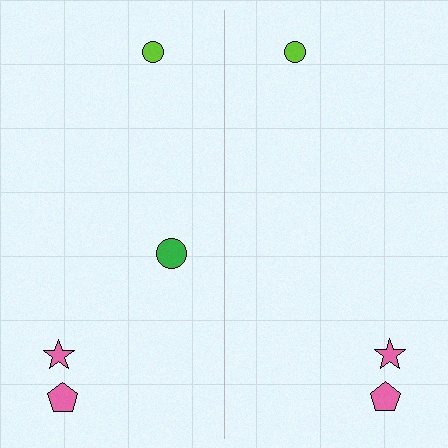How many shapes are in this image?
There are 7 shapes in this image.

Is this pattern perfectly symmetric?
No, the pattern is not perfectly symmetric. A green circle is missing from the right side.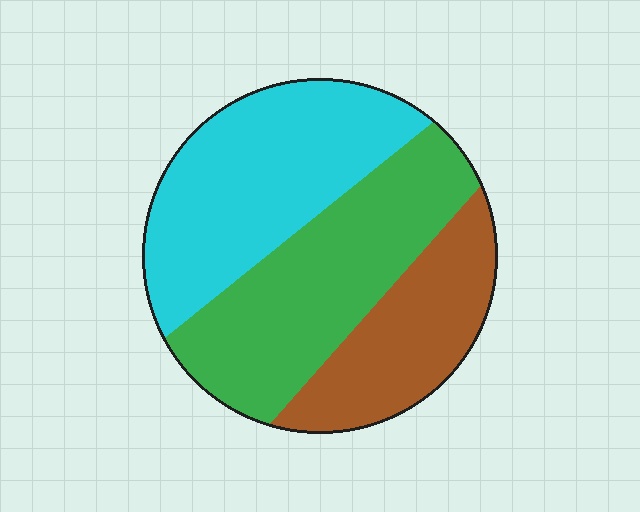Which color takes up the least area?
Brown, at roughly 25%.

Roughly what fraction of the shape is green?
Green covers 38% of the shape.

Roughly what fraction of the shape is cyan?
Cyan covers about 40% of the shape.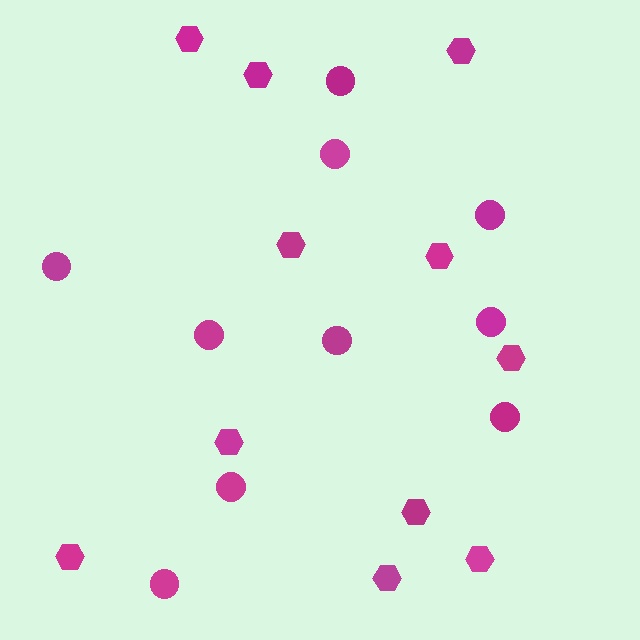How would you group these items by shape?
There are 2 groups: one group of hexagons (11) and one group of circles (10).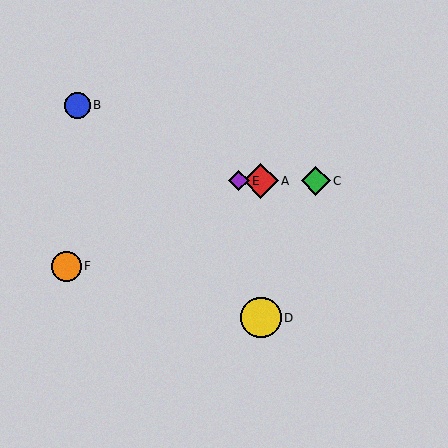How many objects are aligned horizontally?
3 objects (A, C, E) are aligned horizontally.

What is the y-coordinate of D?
Object D is at y≈318.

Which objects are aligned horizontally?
Objects A, C, E are aligned horizontally.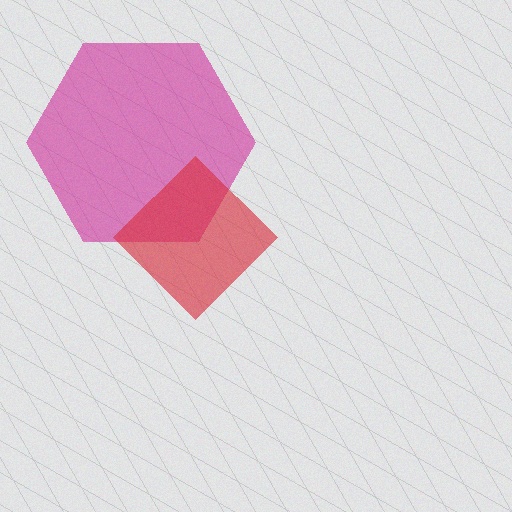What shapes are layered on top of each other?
The layered shapes are: a magenta hexagon, a red diamond.